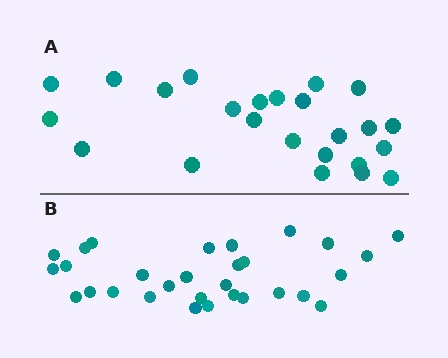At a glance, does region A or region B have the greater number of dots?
Region B (the bottom region) has more dots.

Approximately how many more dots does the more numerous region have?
Region B has about 6 more dots than region A.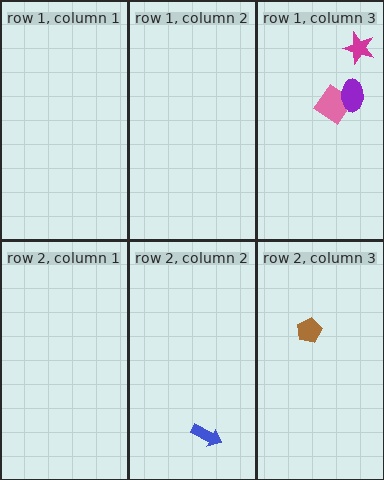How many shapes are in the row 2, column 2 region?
1.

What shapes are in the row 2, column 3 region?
The brown pentagon.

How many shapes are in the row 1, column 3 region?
3.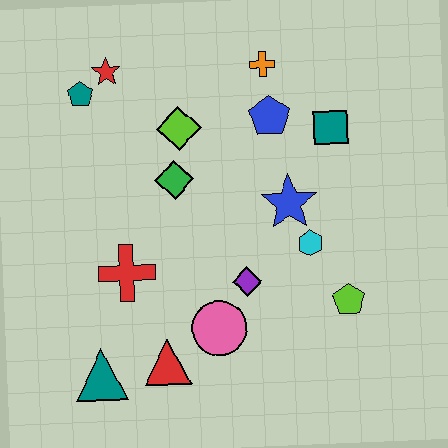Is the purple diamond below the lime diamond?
Yes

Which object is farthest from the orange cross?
The teal triangle is farthest from the orange cross.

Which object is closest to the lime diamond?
The green diamond is closest to the lime diamond.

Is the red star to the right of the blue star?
No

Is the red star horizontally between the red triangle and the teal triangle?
Yes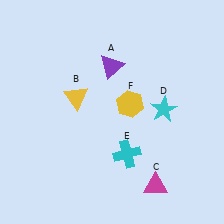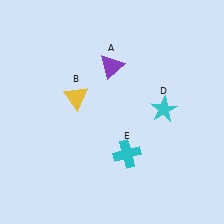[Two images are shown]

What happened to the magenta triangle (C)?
The magenta triangle (C) was removed in Image 2. It was in the bottom-right area of Image 1.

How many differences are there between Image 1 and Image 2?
There are 2 differences between the two images.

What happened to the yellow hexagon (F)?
The yellow hexagon (F) was removed in Image 2. It was in the top-right area of Image 1.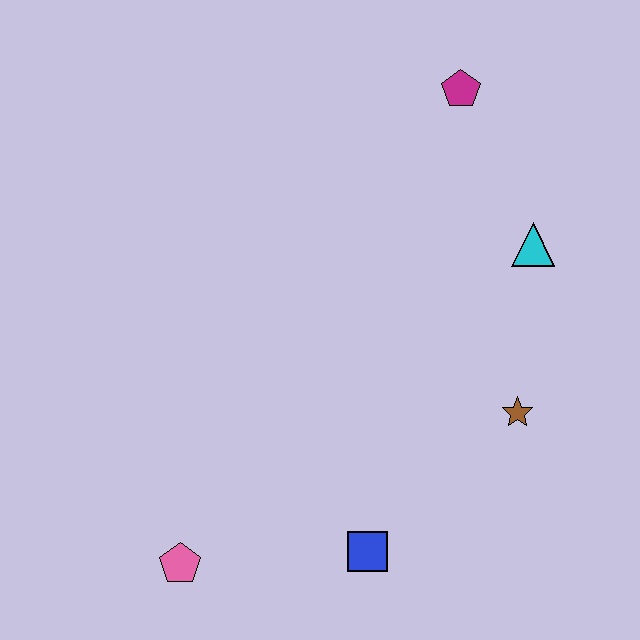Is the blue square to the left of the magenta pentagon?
Yes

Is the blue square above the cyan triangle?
No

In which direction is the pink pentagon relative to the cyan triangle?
The pink pentagon is to the left of the cyan triangle.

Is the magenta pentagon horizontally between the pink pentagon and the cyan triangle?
Yes